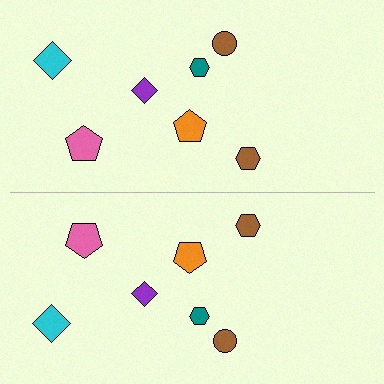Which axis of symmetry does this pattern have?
The pattern has a horizontal axis of symmetry running through the center of the image.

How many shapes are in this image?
There are 14 shapes in this image.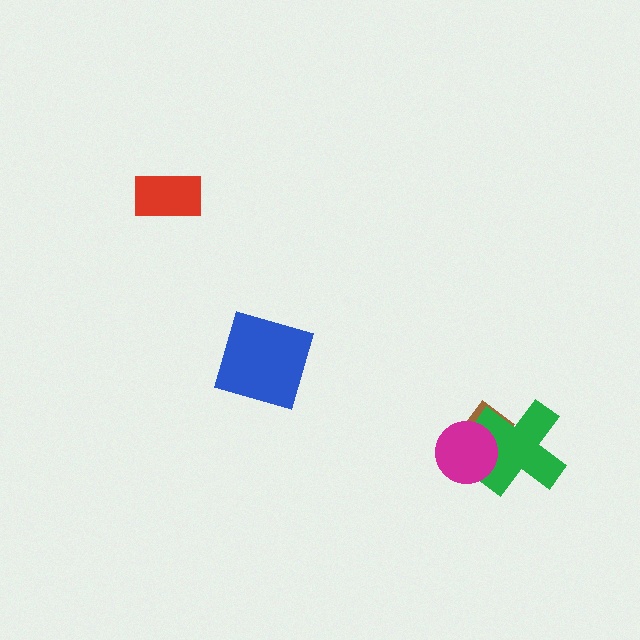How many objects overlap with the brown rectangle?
2 objects overlap with the brown rectangle.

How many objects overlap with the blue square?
0 objects overlap with the blue square.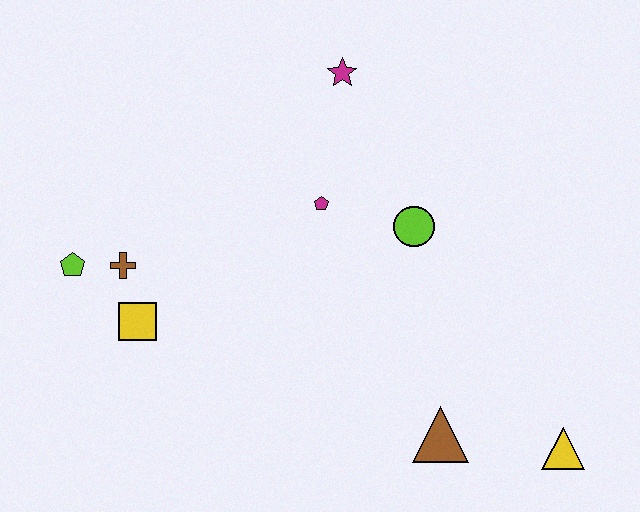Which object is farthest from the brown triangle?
The lime pentagon is farthest from the brown triangle.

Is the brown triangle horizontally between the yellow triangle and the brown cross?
Yes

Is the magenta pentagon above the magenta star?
No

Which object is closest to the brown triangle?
The yellow triangle is closest to the brown triangle.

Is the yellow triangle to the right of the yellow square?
Yes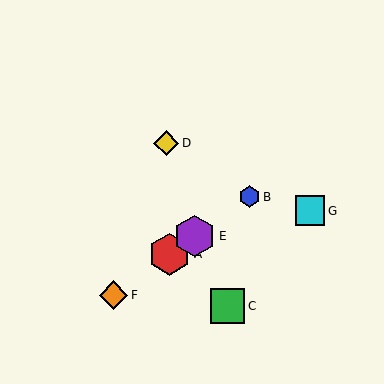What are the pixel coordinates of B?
Object B is at (249, 197).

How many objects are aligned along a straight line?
4 objects (A, B, E, F) are aligned along a straight line.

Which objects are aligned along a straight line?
Objects A, B, E, F are aligned along a straight line.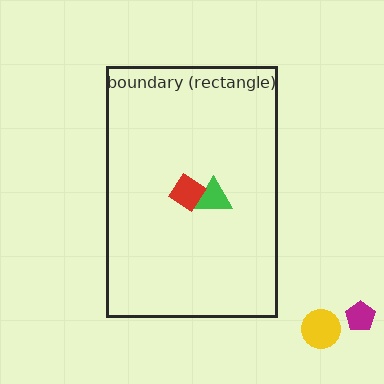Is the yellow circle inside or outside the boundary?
Outside.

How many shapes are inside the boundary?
2 inside, 2 outside.